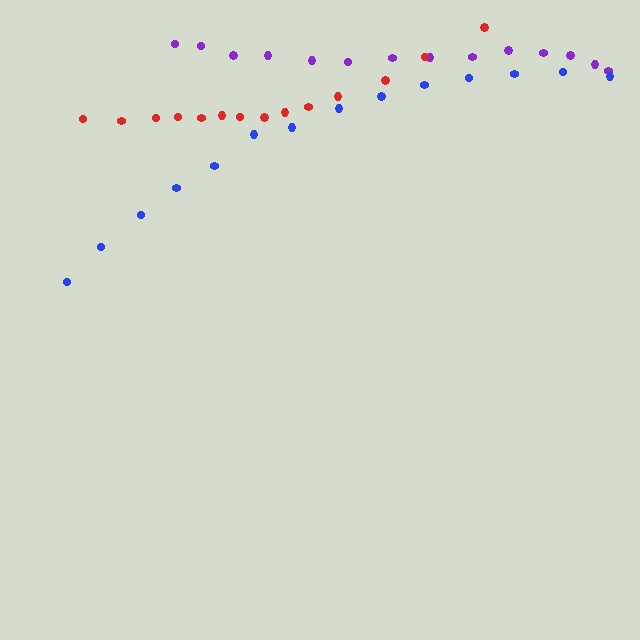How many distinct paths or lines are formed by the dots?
There are 3 distinct paths.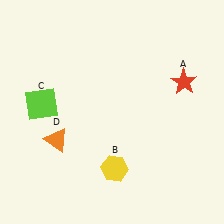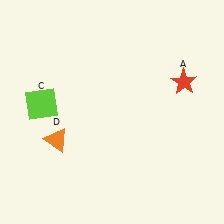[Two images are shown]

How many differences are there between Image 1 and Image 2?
There is 1 difference between the two images.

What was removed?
The yellow hexagon (B) was removed in Image 2.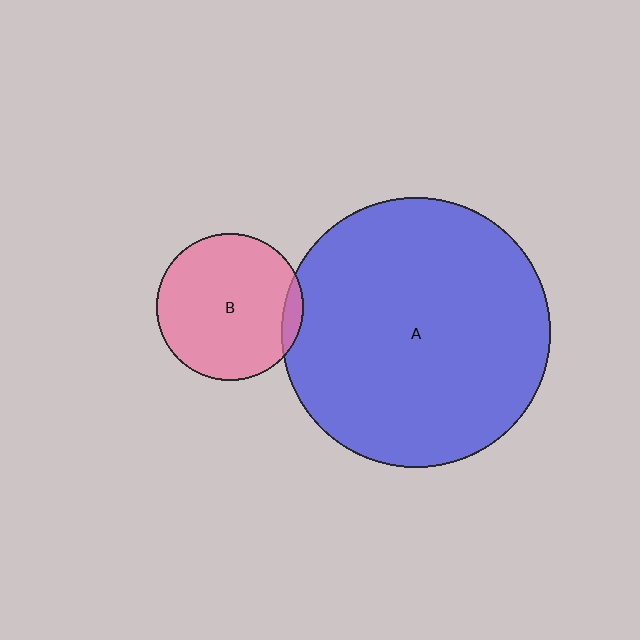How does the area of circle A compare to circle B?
Approximately 3.3 times.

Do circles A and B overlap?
Yes.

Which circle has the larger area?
Circle A (blue).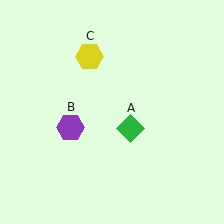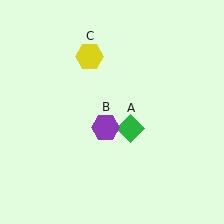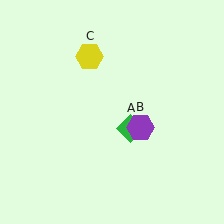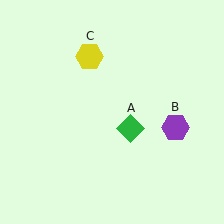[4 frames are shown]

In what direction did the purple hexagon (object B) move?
The purple hexagon (object B) moved right.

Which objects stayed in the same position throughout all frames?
Green diamond (object A) and yellow hexagon (object C) remained stationary.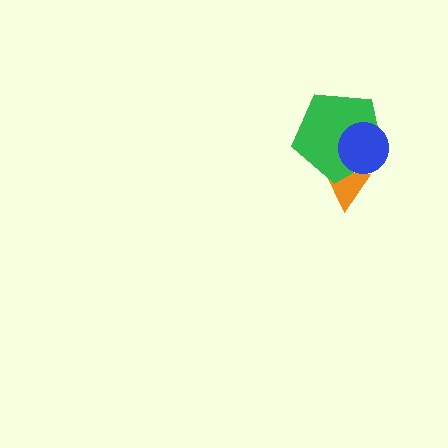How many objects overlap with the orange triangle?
2 objects overlap with the orange triangle.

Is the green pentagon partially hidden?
Yes, it is partially covered by another shape.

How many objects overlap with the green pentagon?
2 objects overlap with the green pentagon.